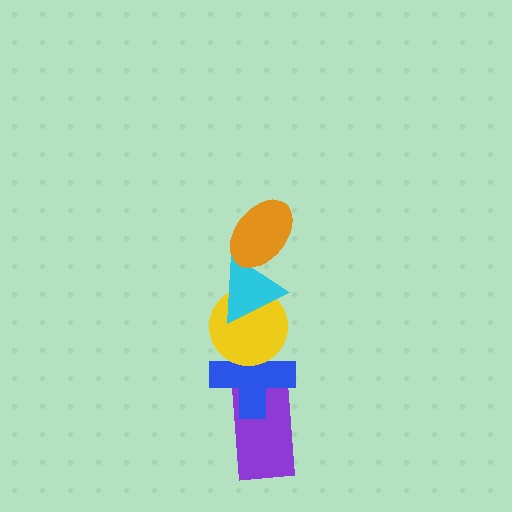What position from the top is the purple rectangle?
The purple rectangle is 5th from the top.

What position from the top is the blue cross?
The blue cross is 4th from the top.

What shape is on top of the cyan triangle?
The orange ellipse is on top of the cyan triangle.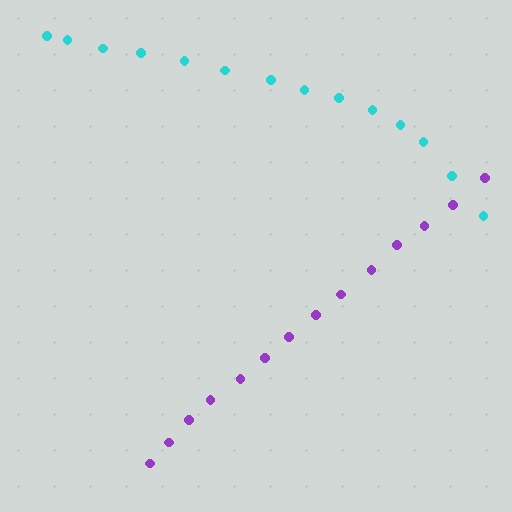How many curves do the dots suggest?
There are 2 distinct paths.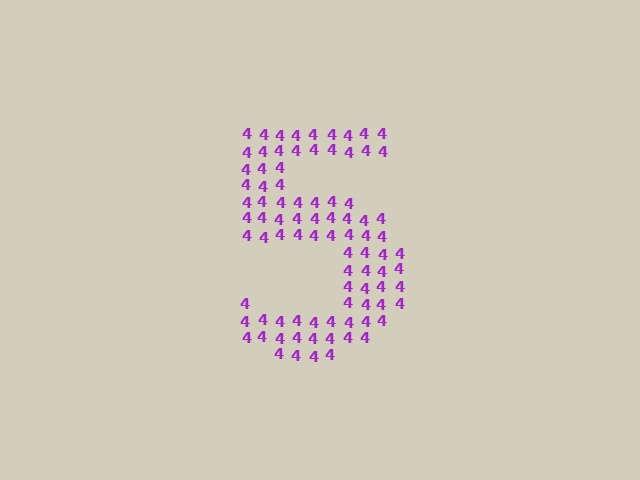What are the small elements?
The small elements are digit 4's.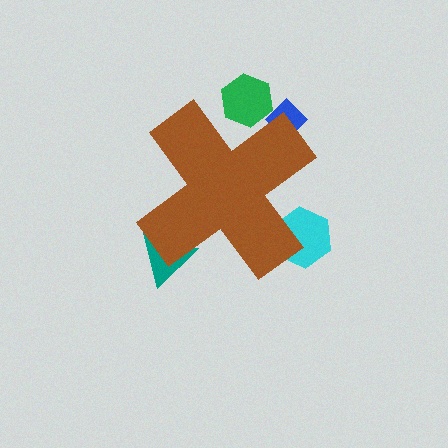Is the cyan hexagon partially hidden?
Yes, the cyan hexagon is partially hidden behind the brown cross.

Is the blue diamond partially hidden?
Yes, the blue diamond is partially hidden behind the brown cross.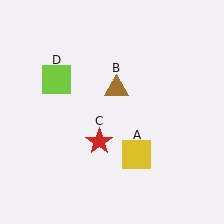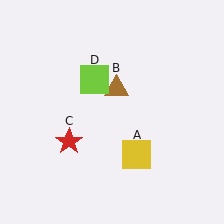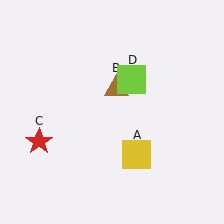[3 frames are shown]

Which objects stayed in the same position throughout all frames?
Yellow square (object A) and brown triangle (object B) remained stationary.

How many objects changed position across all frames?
2 objects changed position: red star (object C), lime square (object D).